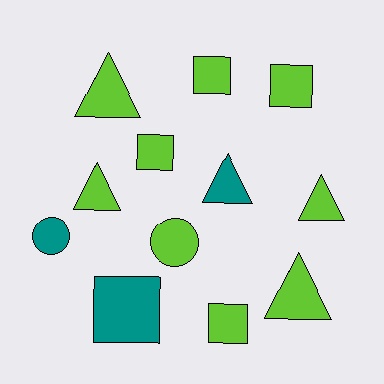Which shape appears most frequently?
Triangle, with 5 objects.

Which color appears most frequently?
Lime, with 9 objects.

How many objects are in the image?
There are 12 objects.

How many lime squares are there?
There are 4 lime squares.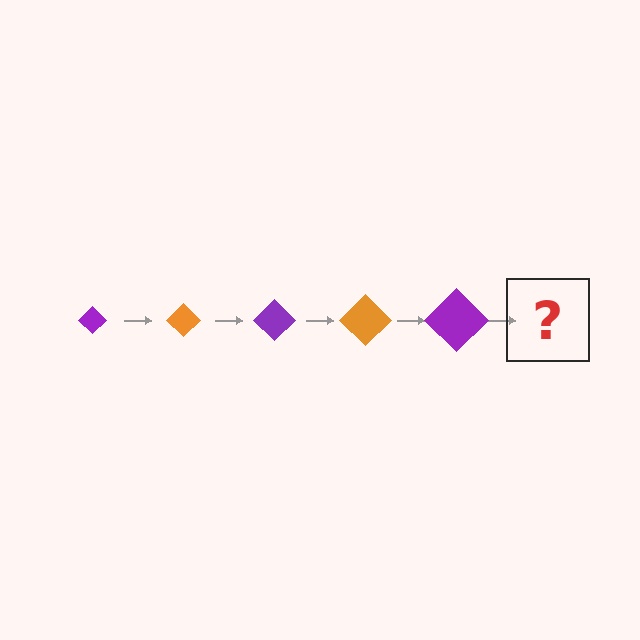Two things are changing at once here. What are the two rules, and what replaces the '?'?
The two rules are that the diamond grows larger each step and the color cycles through purple and orange. The '?' should be an orange diamond, larger than the previous one.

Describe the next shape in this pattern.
It should be an orange diamond, larger than the previous one.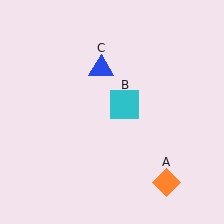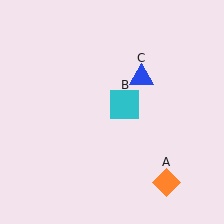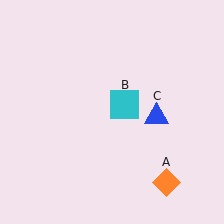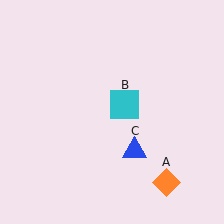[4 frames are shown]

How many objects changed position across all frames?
1 object changed position: blue triangle (object C).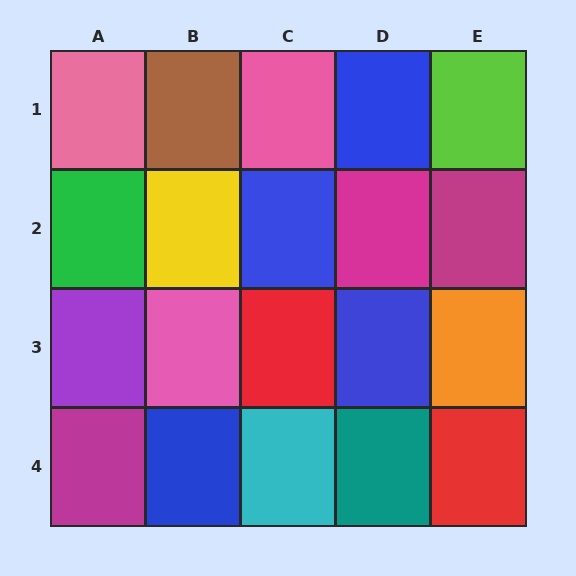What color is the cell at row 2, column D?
Magenta.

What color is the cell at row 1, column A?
Pink.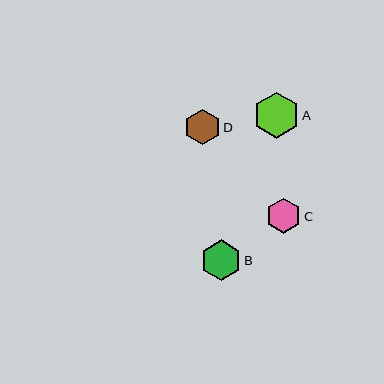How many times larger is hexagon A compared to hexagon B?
Hexagon A is approximately 1.1 times the size of hexagon B.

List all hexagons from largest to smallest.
From largest to smallest: A, B, D, C.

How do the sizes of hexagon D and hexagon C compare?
Hexagon D and hexagon C are approximately the same size.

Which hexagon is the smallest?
Hexagon C is the smallest with a size of approximately 35 pixels.